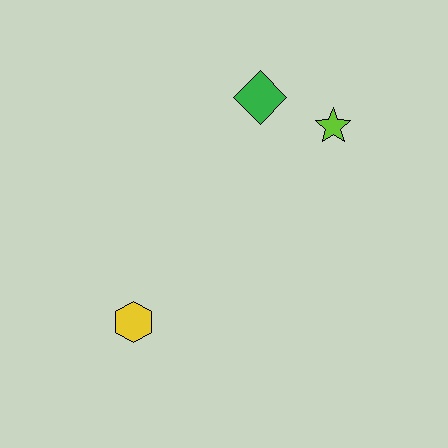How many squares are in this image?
There are no squares.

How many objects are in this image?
There are 3 objects.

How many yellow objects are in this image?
There is 1 yellow object.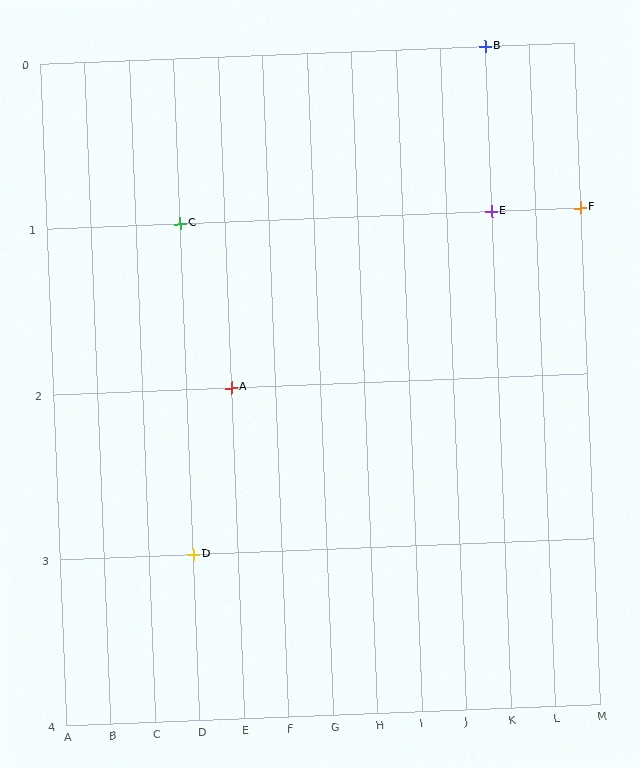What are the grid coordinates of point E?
Point E is at grid coordinates (K, 1).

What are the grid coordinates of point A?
Point A is at grid coordinates (E, 2).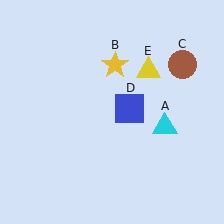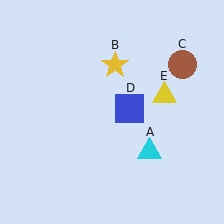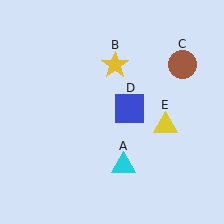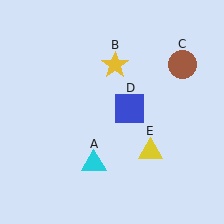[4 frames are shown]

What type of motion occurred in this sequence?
The cyan triangle (object A), yellow triangle (object E) rotated clockwise around the center of the scene.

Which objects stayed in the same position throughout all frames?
Yellow star (object B) and brown circle (object C) and blue square (object D) remained stationary.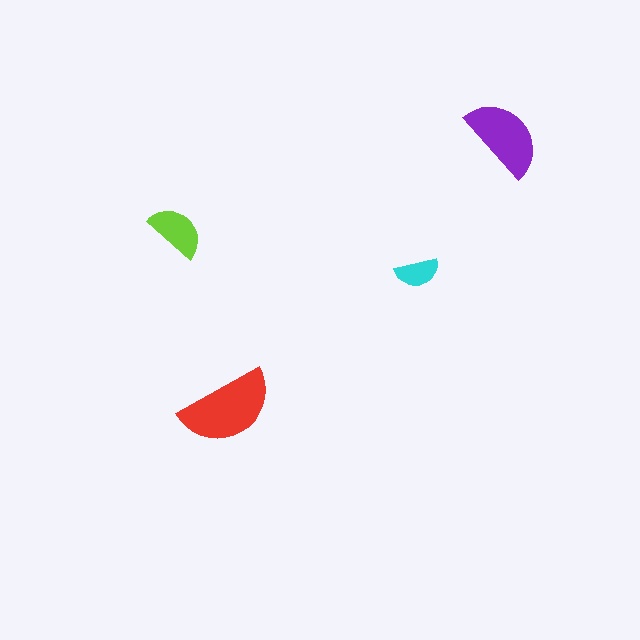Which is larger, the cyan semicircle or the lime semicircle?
The lime one.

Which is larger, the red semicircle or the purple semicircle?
The red one.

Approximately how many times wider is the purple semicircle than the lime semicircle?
About 1.5 times wider.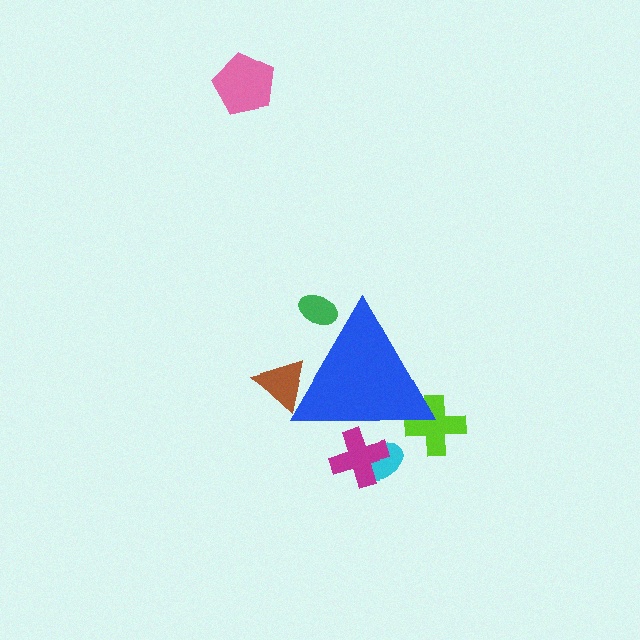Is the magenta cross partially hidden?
Yes, the magenta cross is partially hidden behind the blue triangle.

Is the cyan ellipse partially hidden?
Yes, the cyan ellipse is partially hidden behind the blue triangle.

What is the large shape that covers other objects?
A blue triangle.